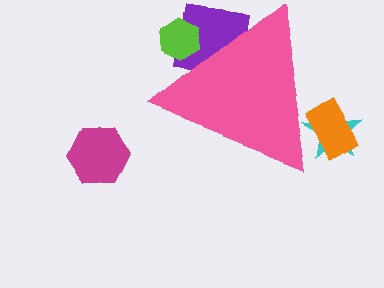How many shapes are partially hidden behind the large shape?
5 shapes are partially hidden.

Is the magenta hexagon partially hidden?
No, the magenta hexagon is fully visible.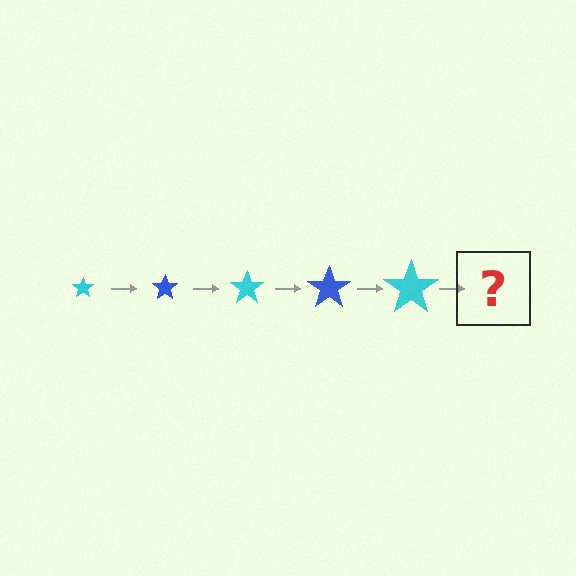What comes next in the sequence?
The next element should be a blue star, larger than the previous one.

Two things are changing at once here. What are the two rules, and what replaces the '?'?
The two rules are that the star grows larger each step and the color cycles through cyan and blue. The '?' should be a blue star, larger than the previous one.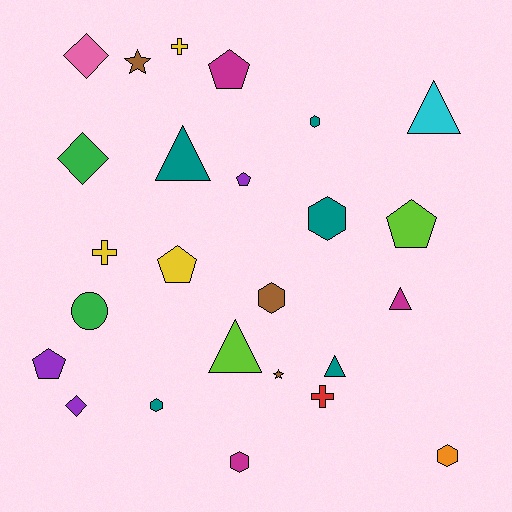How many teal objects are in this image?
There are 5 teal objects.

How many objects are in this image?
There are 25 objects.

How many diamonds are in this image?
There are 3 diamonds.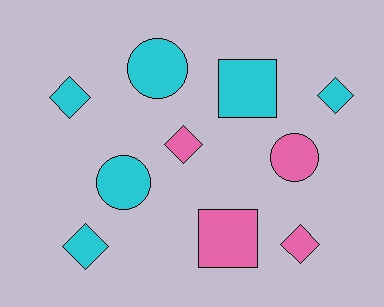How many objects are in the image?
There are 10 objects.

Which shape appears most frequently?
Diamond, with 5 objects.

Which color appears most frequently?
Cyan, with 6 objects.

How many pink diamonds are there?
There are 2 pink diamonds.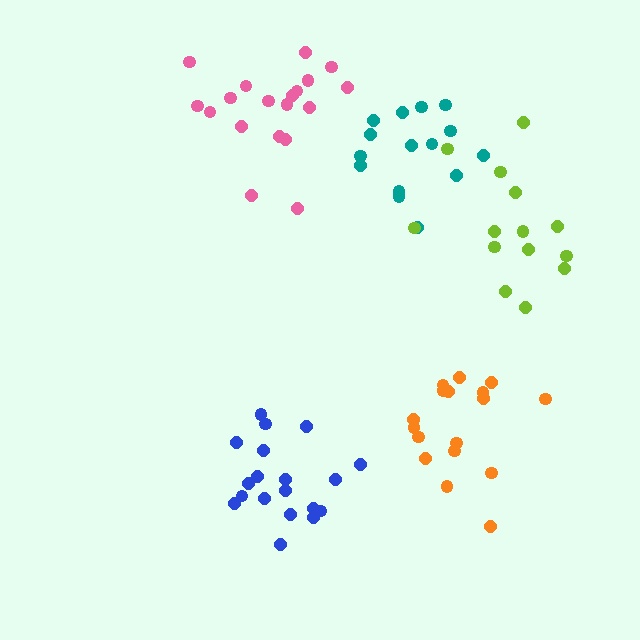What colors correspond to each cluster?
The clusters are colored: teal, blue, orange, pink, lime.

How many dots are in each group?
Group 1: 15 dots, Group 2: 20 dots, Group 3: 17 dots, Group 4: 19 dots, Group 5: 14 dots (85 total).